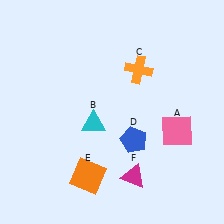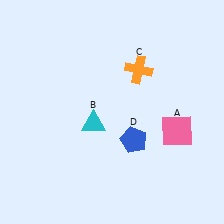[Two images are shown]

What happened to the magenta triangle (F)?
The magenta triangle (F) was removed in Image 2. It was in the bottom-right area of Image 1.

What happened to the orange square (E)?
The orange square (E) was removed in Image 2. It was in the bottom-left area of Image 1.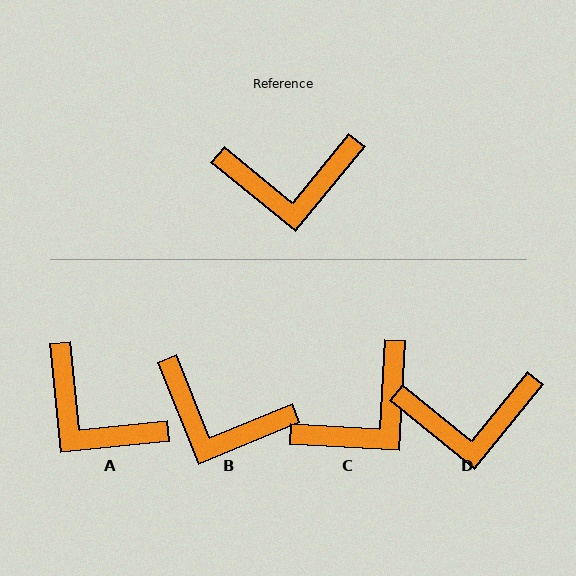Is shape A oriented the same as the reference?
No, it is off by about 45 degrees.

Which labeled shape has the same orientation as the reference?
D.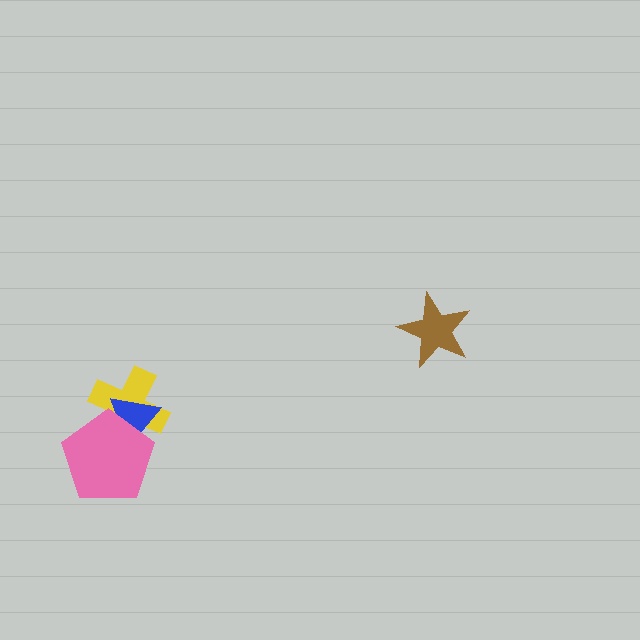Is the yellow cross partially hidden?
Yes, it is partially covered by another shape.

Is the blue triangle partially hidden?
Yes, it is partially covered by another shape.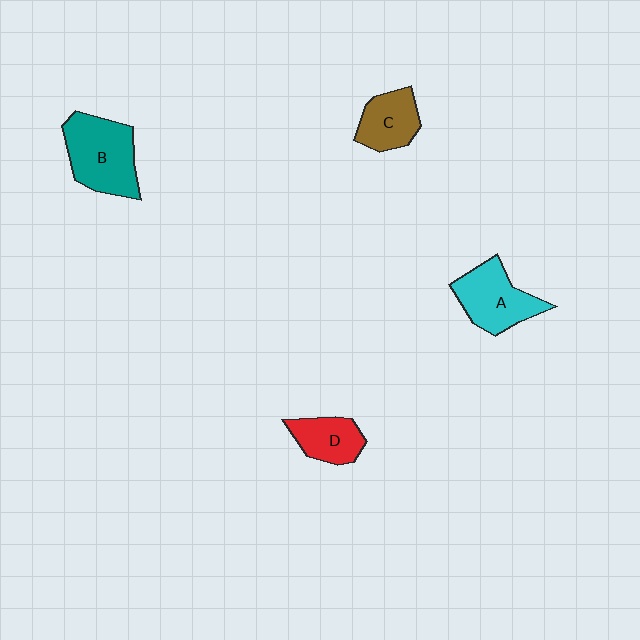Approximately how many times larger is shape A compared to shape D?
Approximately 1.4 times.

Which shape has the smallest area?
Shape D (red).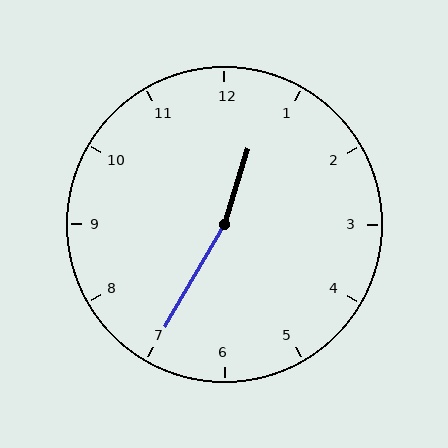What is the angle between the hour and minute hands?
Approximately 168 degrees.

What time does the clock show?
12:35.